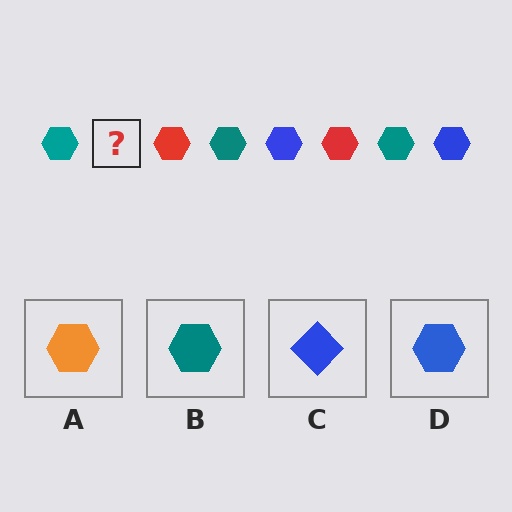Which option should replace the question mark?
Option D.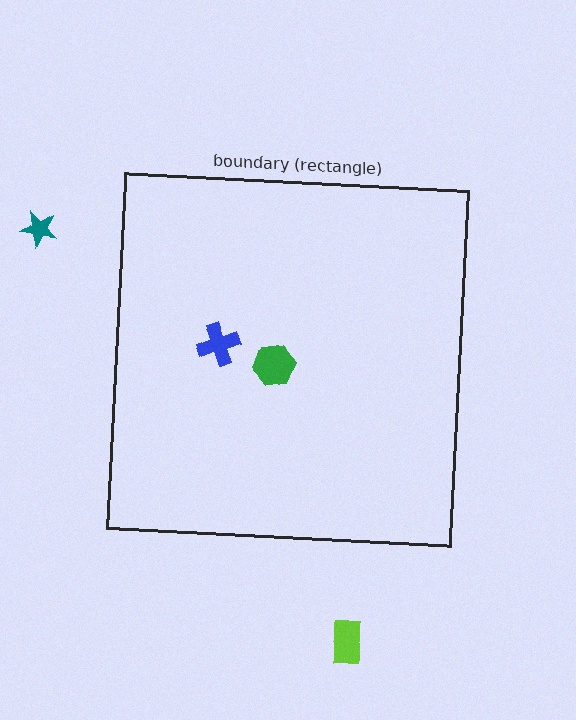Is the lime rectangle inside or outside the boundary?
Outside.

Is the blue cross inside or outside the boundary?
Inside.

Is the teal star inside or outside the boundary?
Outside.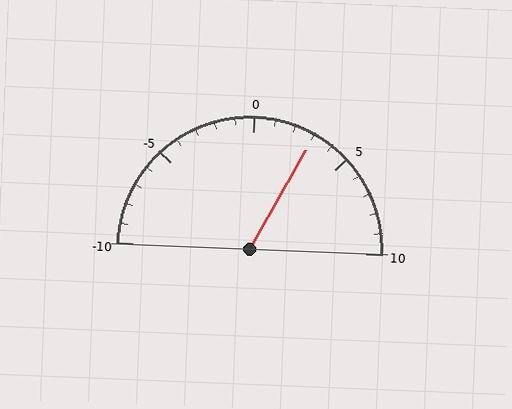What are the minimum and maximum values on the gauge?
The gauge ranges from -10 to 10.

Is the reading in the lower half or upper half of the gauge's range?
The reading is in the upper half of the range (-10 to 10).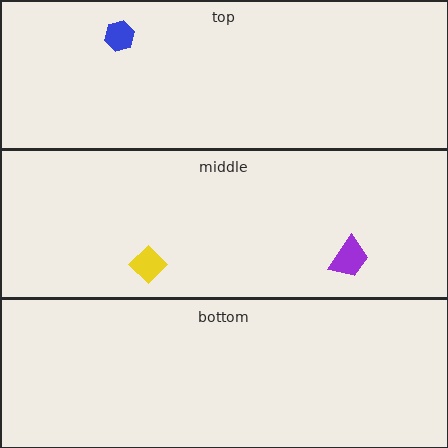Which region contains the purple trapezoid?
The middle region.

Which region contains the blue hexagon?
The top region.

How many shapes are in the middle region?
2.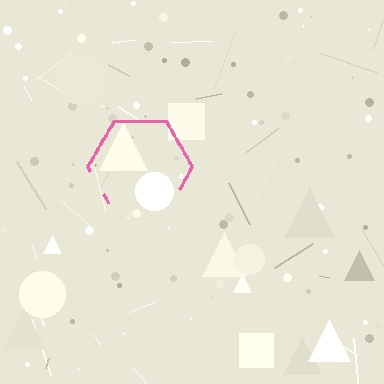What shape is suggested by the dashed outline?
The dashed outline suggests a hexagon.